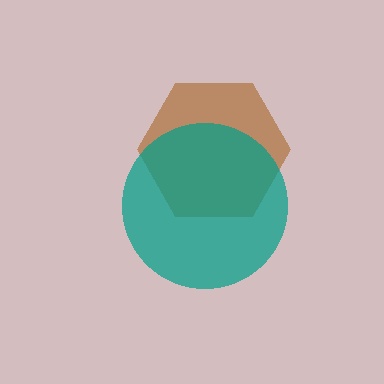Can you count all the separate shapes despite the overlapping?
Yes, there are 2 separate shapes.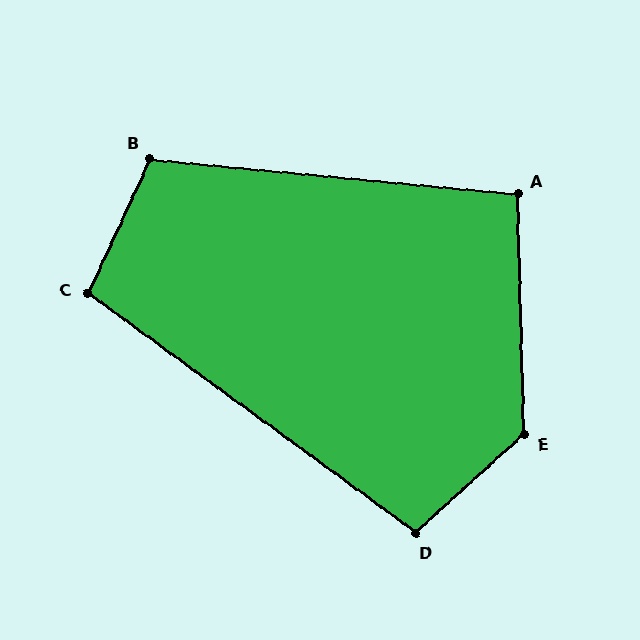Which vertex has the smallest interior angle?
A, at approximately 97 degrees.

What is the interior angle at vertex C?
Approximately 101 degrees (obtuse).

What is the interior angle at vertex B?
Approximately 109 degrees (obtuse).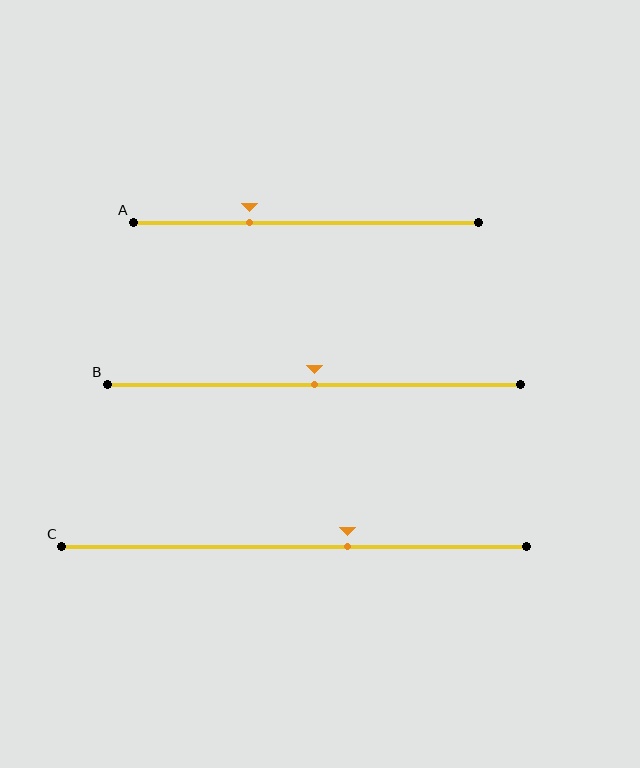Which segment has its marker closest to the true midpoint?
Segment B has its marker closest to the true midpoint.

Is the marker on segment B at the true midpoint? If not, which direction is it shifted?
Yes, the marker on segment B is at the true midpoint.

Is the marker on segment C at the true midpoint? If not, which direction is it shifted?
No, the marker on segment C is shifted to the right by about 11% of the segment length.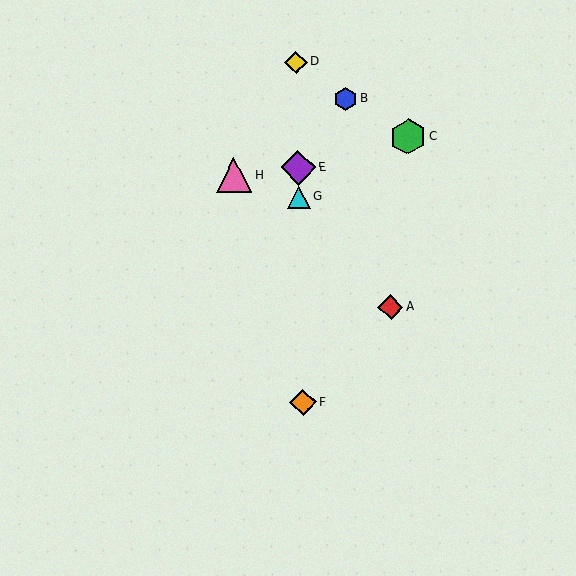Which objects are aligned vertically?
Objects D, E, F, G are aligned vertically.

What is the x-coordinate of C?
Object C is at x≈408.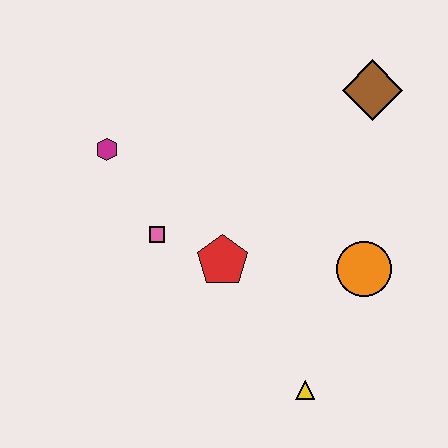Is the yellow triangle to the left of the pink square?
No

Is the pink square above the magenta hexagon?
No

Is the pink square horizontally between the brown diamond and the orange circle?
No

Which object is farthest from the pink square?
The brown diamond is farthest from the pink square.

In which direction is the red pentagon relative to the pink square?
The red pentagon is to the right of the pink square.